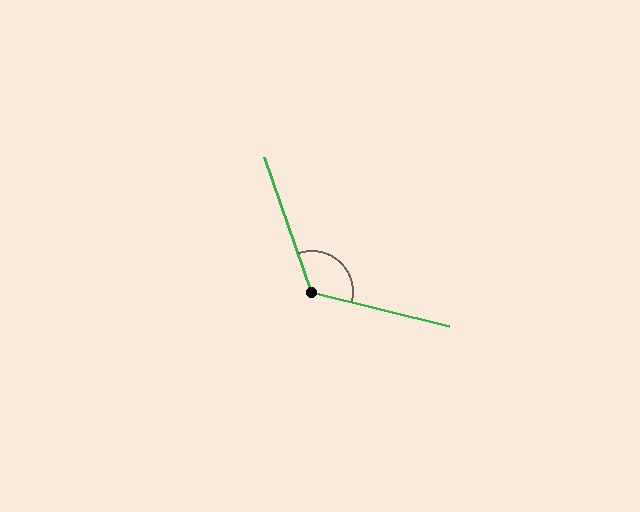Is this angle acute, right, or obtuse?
It is obtuse.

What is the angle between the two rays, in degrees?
Approximately 123 degrees.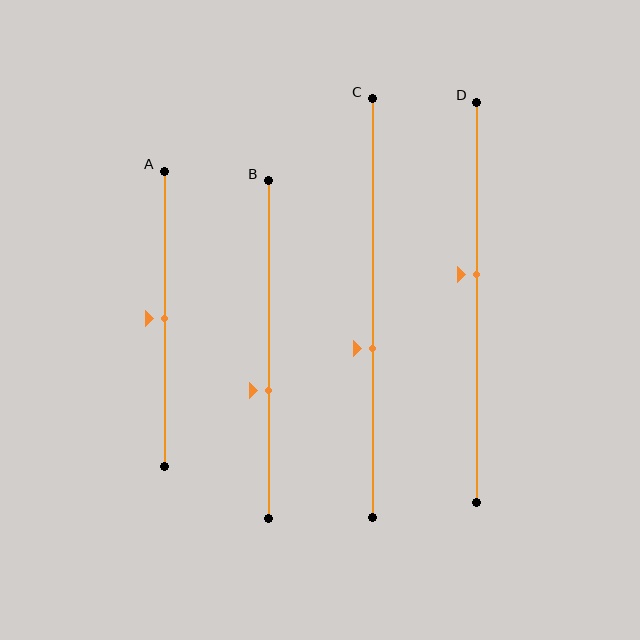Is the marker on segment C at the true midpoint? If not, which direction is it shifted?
No, the marker on segment C is shifted downward by about 10% of the segment length.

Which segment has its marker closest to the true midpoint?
Segment A has its marker closest to the true midpoint.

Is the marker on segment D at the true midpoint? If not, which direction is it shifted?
No, the marker on segment D is shifted upward by about 7% of the segment length.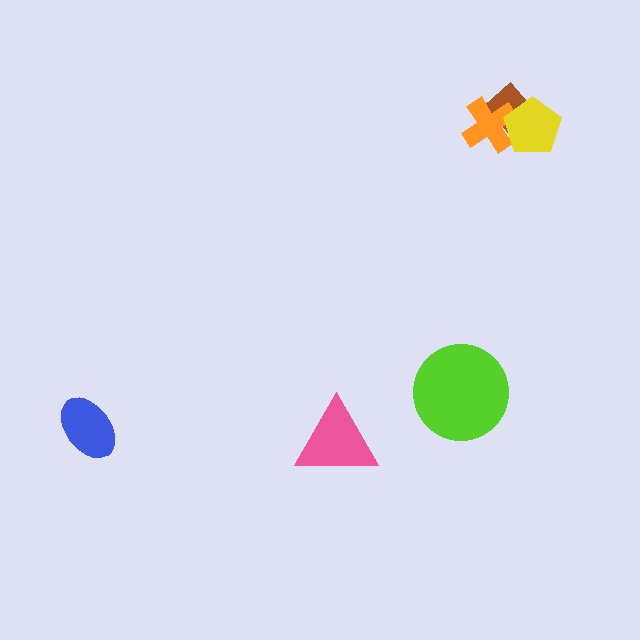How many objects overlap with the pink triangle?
0 objects overlap with the pink triangle.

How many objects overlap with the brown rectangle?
2 objects overlap with the brown rectangle.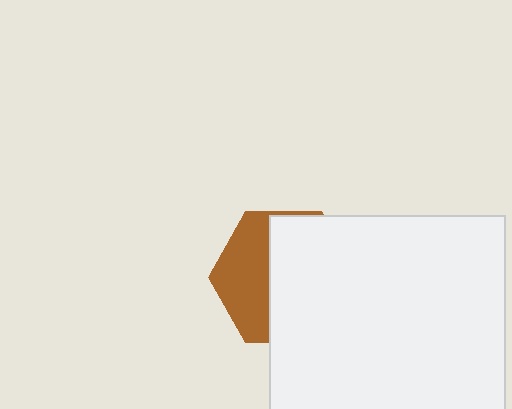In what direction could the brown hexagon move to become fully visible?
The brown hexagon could move left. That would shift it out from behind the white square entirely.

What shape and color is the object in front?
The object in front is a white square.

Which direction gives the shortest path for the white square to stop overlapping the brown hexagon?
Moving right gives the shortest separation.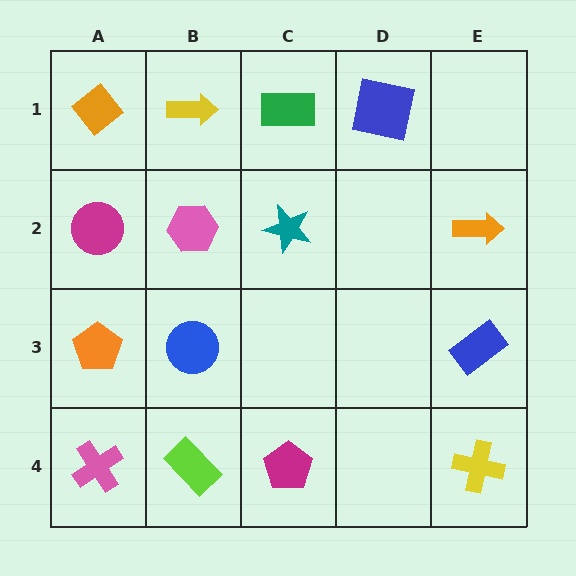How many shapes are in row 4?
4 shapes.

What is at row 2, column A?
A magenta circle.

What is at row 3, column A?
An orange pentagon.